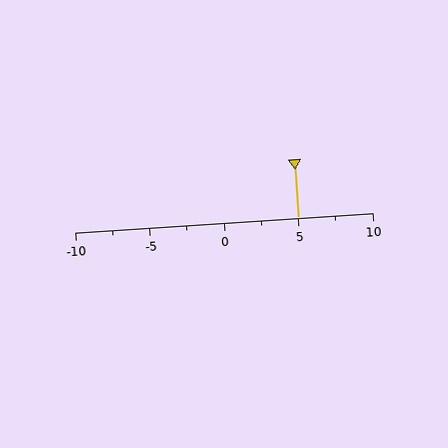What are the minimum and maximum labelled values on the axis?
The axis runs from -10 to 10.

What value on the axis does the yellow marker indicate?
The marker indicates approximately 5.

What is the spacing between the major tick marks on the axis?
The major ticks are spaced 5 apart.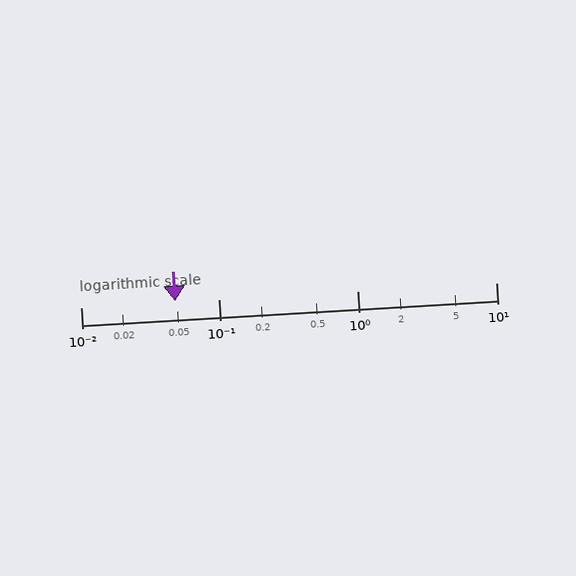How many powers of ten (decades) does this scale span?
The scale spans 3 decades, from 0.01 to 10.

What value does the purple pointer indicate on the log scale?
The pointer indicates approximately 0.048.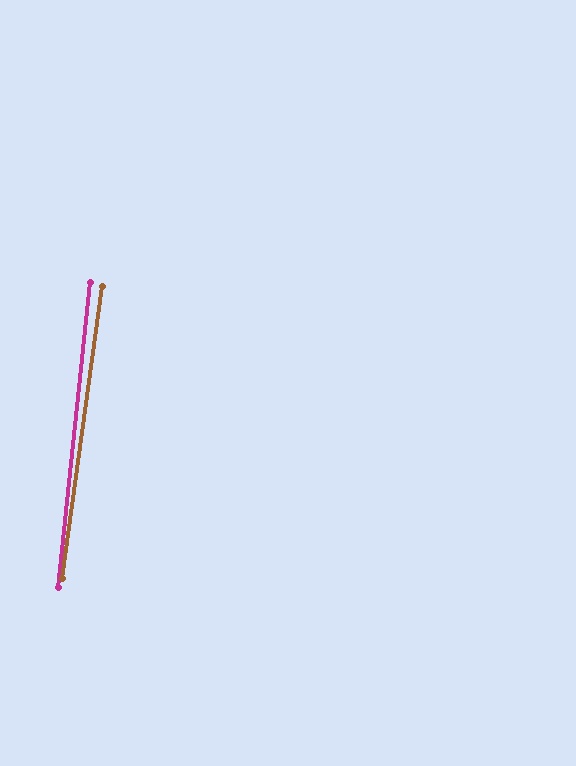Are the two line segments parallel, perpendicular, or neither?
Parallel — their directions differ by only 1.7°.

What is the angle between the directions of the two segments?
Approximately 2 degrees.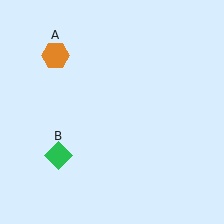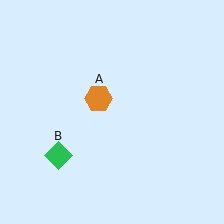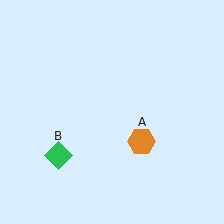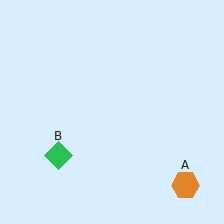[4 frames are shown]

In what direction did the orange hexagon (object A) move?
The orange hexagon (object A) moved down and to the right.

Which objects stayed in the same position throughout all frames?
Green diamond (object B) remained stationary.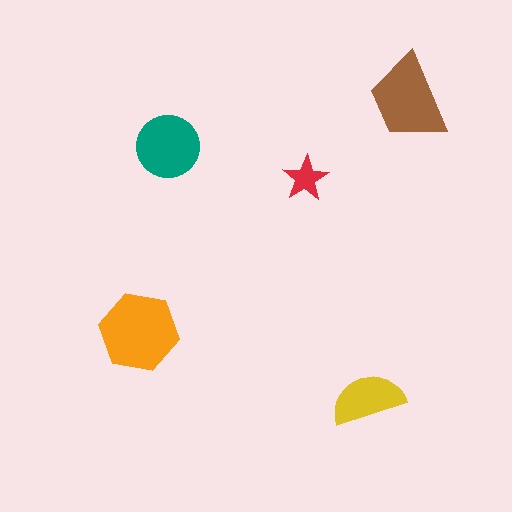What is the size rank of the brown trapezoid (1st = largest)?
2nd.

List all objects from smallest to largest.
The red star, the yellow semicircle, the teal circle, the brown trapezoid, the orange hexagon.